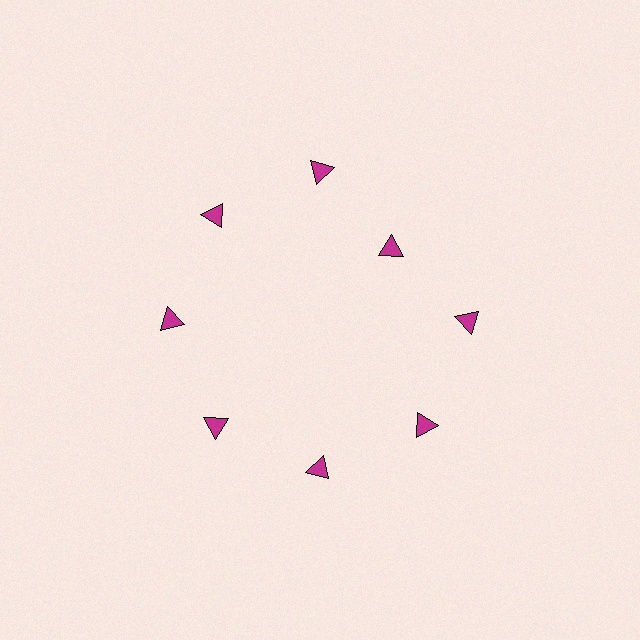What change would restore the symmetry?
The symmetry would be restored by moving it outward, back onto the ring so that all 8 triangles sit at equal angles and equal distance from the center.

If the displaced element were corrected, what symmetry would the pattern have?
It would have 8-fold rotational symmetry — the pattern would map onto itself every 45 degrees.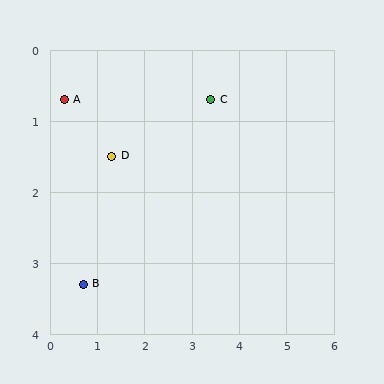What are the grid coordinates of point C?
Point C is at approximately (3.4, 0.7).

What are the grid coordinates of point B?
Point B is at approximately (0.7, 3.3).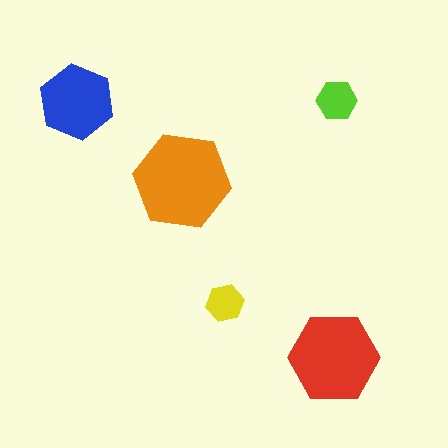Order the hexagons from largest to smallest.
the orange one, the red one, the blue one, the lime one, the yellow one.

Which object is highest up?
The lime hexagon is topmost.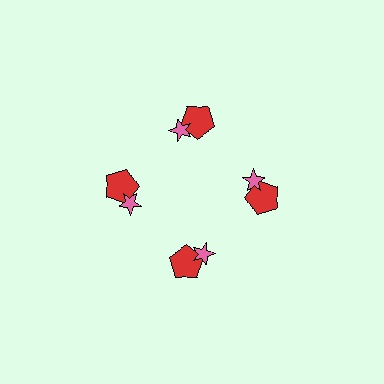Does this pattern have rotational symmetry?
Yes, this pattern has 4-fold rotational symmetry. It looks the same after rotating 90 degrees around the center.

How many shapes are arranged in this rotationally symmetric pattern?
There are 8 shapes, arranged in 4 groups of 2.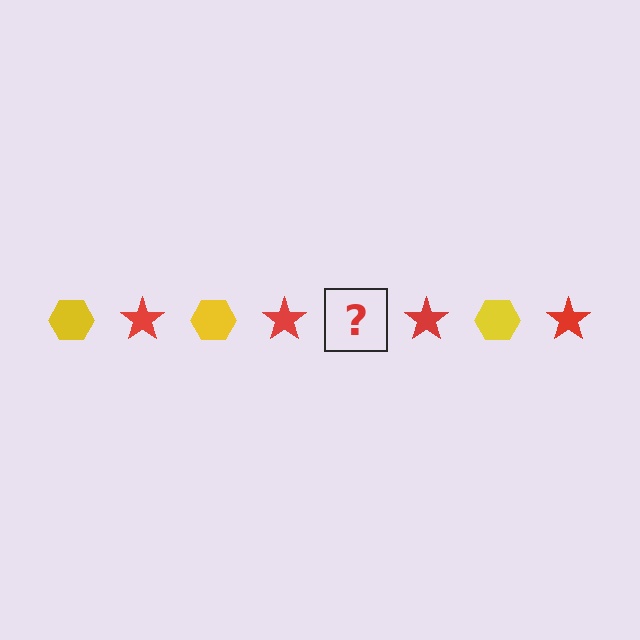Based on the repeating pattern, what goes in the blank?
The blank should be a yellow hexagon.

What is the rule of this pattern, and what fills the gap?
The rule is that the pattern alternates between yellow hexagon and red star. The gap should be filled with a yellow hexagon.